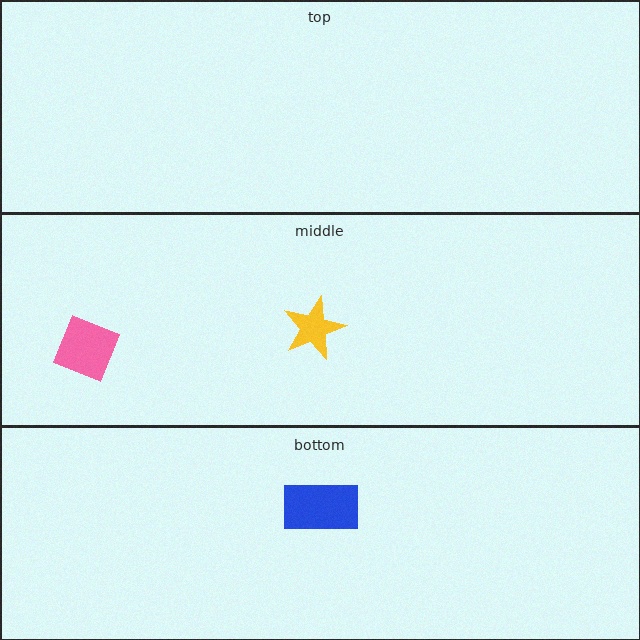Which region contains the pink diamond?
The middle region.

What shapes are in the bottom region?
The blue rectangle.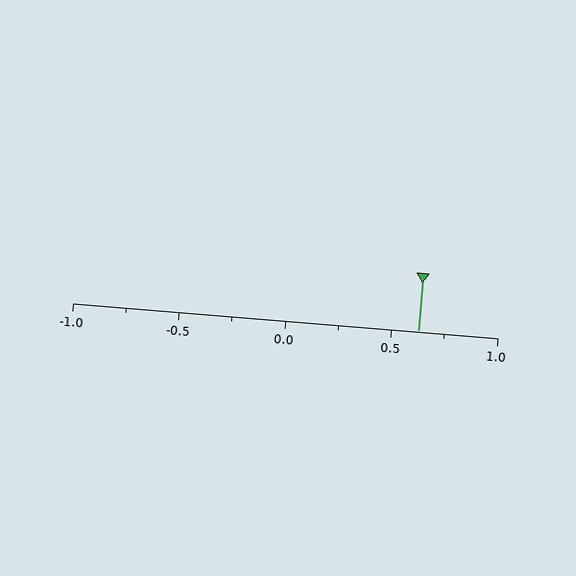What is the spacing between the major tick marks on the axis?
The major ticks are spaced 0.5 apart.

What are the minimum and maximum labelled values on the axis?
The axis runs from -1.0 to 1.0.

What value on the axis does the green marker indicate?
The marker indicates approximately 0.62.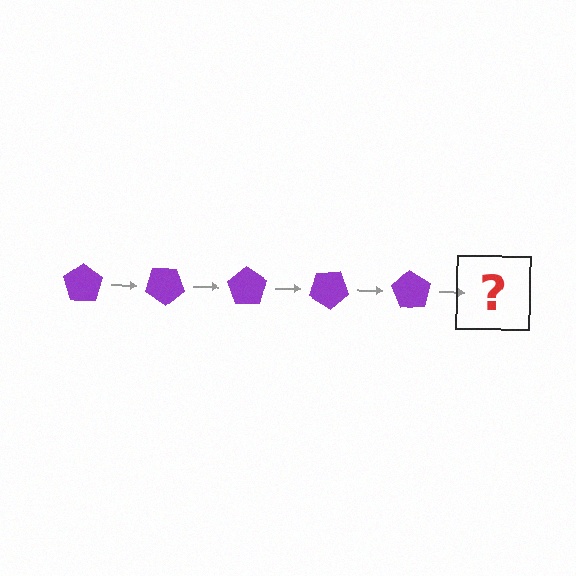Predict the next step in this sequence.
The next step is a purple pentagon rotated 175 degrees.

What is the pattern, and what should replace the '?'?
The pattern is that the pentagon rotates 35 degrees each step. The '?' should be a purple pentagon rotated 175 degrees.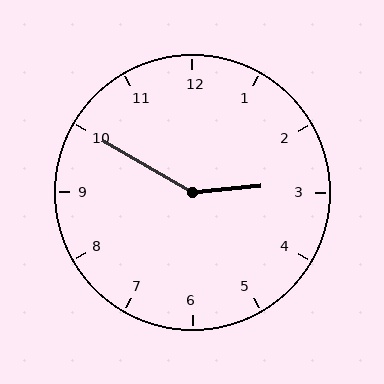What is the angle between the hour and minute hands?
Approximately 145 degrees.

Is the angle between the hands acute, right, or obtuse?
It is obtuse.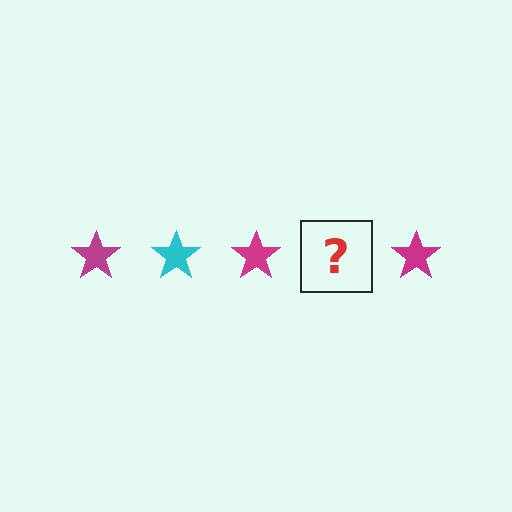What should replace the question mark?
The question mark should be replaced with a cyan star.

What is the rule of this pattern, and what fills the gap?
The rule is that the pattern cycles through magenta, cyan stars. The gap should be filled with a cyan star.